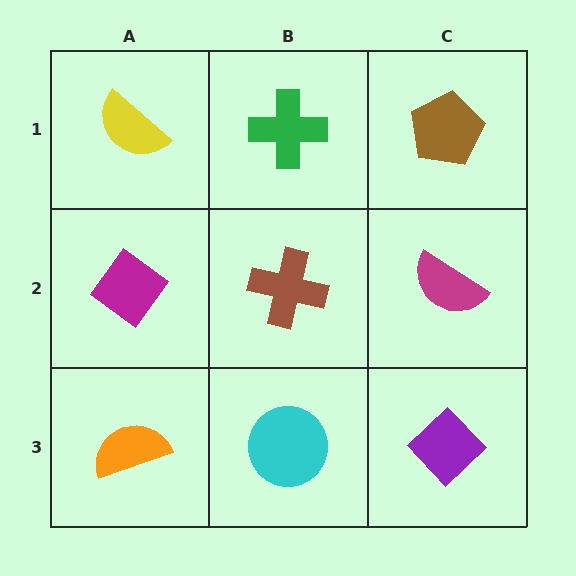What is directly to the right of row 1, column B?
A brown pentagon.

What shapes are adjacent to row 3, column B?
A brown cross (row 2, column B), an orange semicircle (row 3, column A), a purple diamond (row 3, column C).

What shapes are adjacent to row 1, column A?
A magenta diamond (row 2, column A), a green cross (row 1, column B).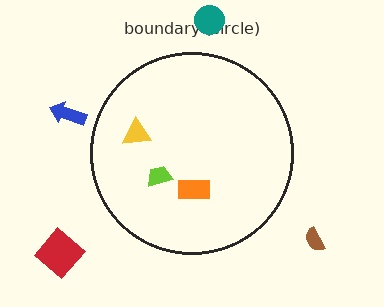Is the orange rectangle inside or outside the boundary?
Inside.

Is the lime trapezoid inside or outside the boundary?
Inside.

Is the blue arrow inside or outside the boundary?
Outside.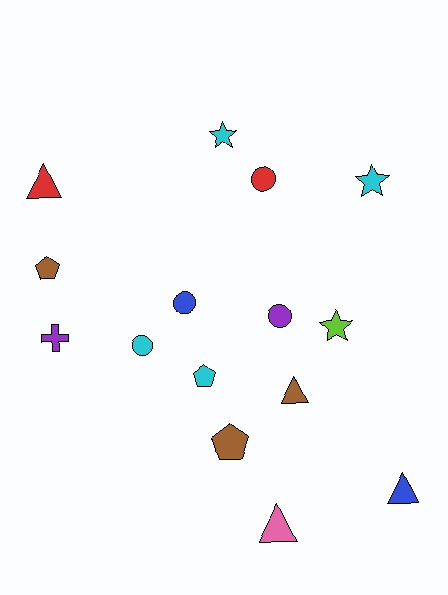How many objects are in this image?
There are 15 objects.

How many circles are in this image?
There are 4 circles.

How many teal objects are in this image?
There are no teal objects.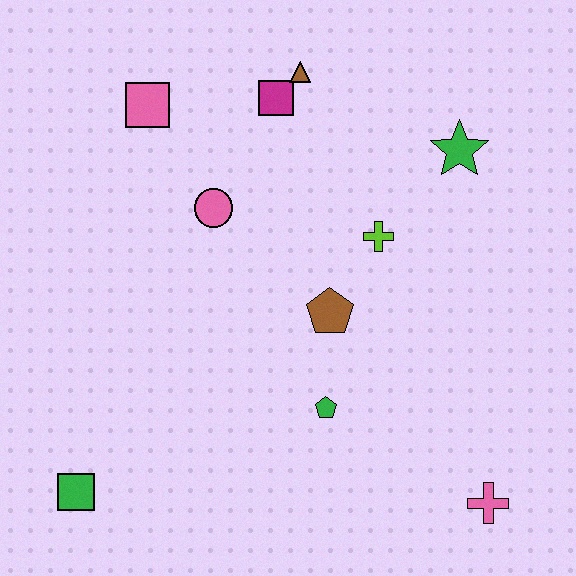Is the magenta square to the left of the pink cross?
Yes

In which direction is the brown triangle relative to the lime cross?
The brown triangle is above the lime cross.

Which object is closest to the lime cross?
The brown pentagon is closest to the lime cross.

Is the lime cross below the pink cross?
No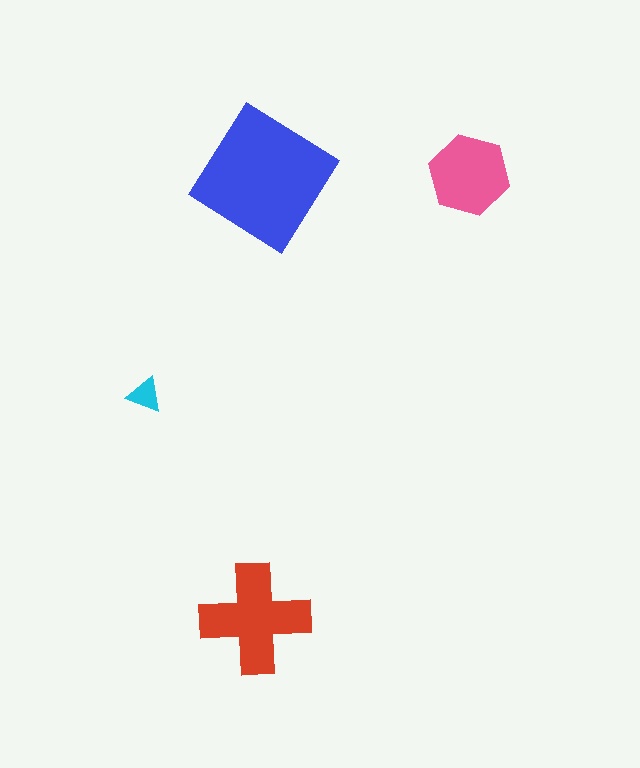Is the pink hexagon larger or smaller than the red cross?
Smaller.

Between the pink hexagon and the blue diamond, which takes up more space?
The blue diamond.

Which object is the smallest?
The cyan triangle.